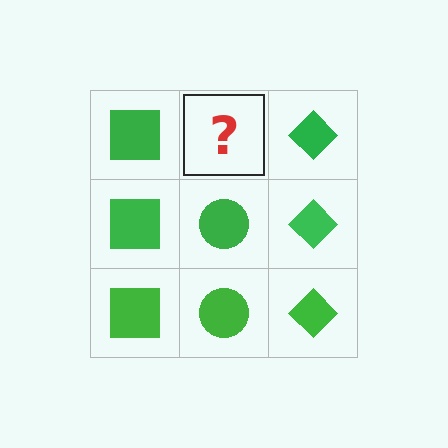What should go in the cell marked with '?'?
The missing cell should contain a green circle.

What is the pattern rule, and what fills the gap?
The rule is that each column has a consistent shape. The gap should be filled with a green circle.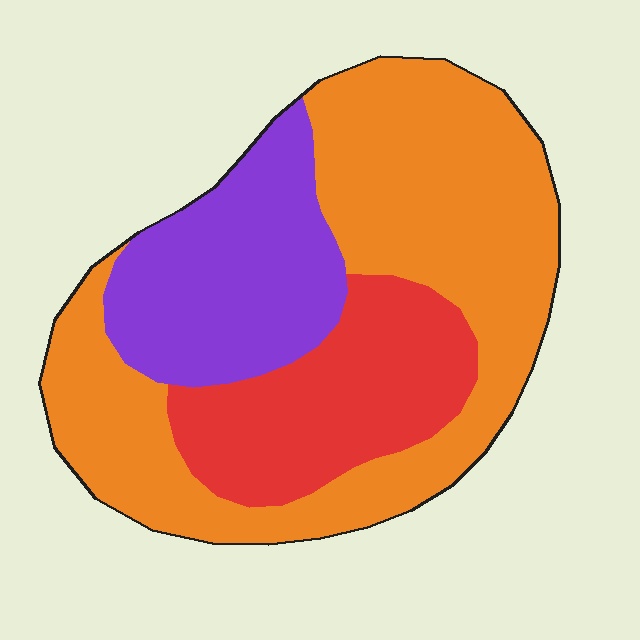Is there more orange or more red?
Orange.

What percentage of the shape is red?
Red takes up less than a quarter of the shape.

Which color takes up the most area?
Orange, at roughly 55%.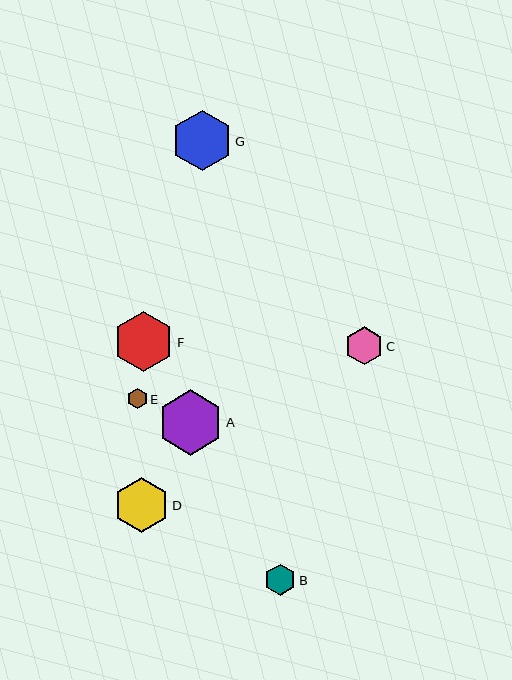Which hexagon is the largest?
Hexagon A is the largest with a size of approximately 65 pixels.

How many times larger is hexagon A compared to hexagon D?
Hexagon A is approximately 1.2 times the size of hexagon D.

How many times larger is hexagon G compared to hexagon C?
Hexagon G is approximately 1.6 times the size of hexagon C.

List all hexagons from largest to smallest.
From largest to smallest: A, G, F, D, C, B, E.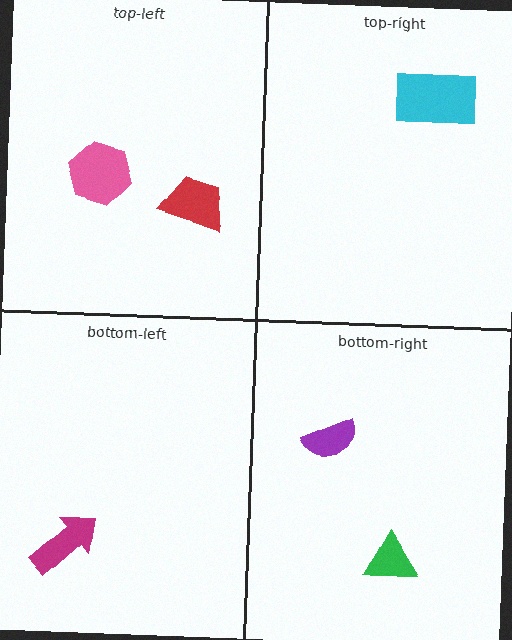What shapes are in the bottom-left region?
The magenta arrow.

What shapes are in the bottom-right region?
The purple semicircle, the green triangle.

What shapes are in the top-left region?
The pink hexagon, the red trapezoid.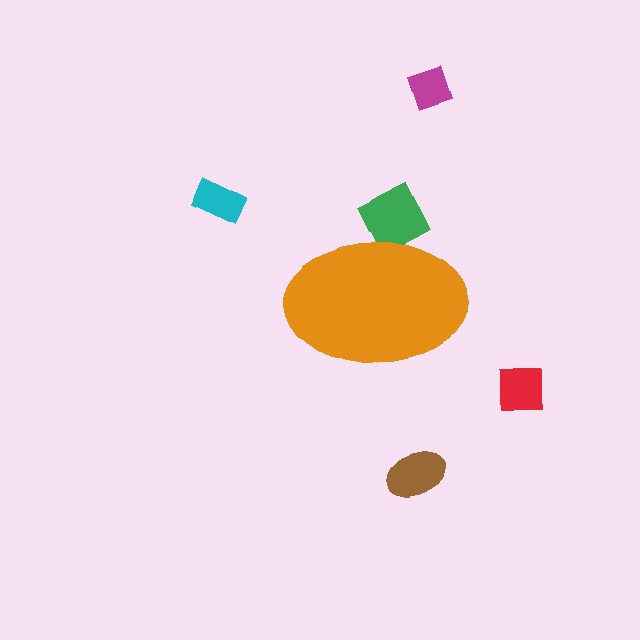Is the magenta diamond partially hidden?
No, the magenta diamond is fully visible.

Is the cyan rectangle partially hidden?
No, the cyan rectangle is fully visible.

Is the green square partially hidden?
Yes, the green square is partially hidden behind the orange ellipse.